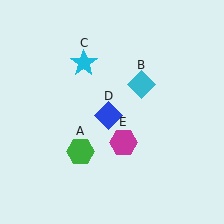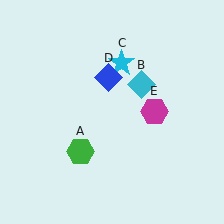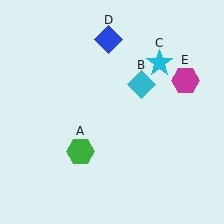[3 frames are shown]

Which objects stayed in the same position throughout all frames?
Green hexagon (object A) and cyan diamond (object B) remained stationary.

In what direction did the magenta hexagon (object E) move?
The magenta hexagon (object E) moved up and to the right.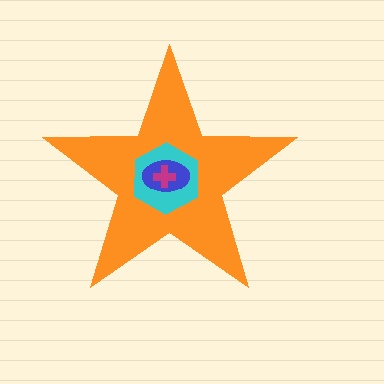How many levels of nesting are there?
4.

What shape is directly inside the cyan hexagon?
The blue ellipse.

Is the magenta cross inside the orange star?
Yes.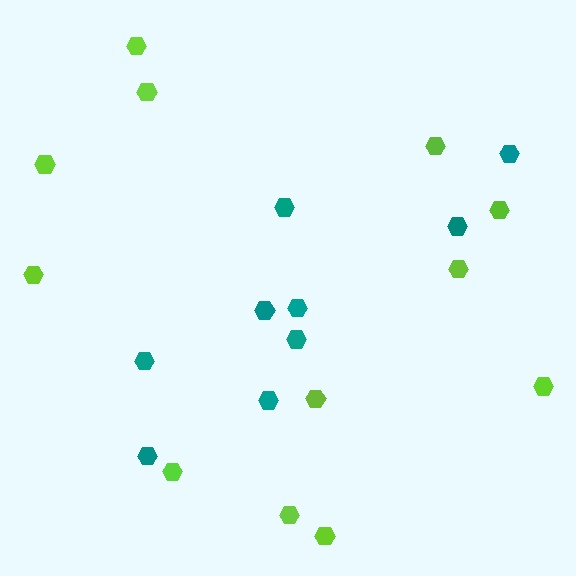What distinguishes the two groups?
There are 2 groups: one group of lime hexagons (12) and one group of teal hexagons (9).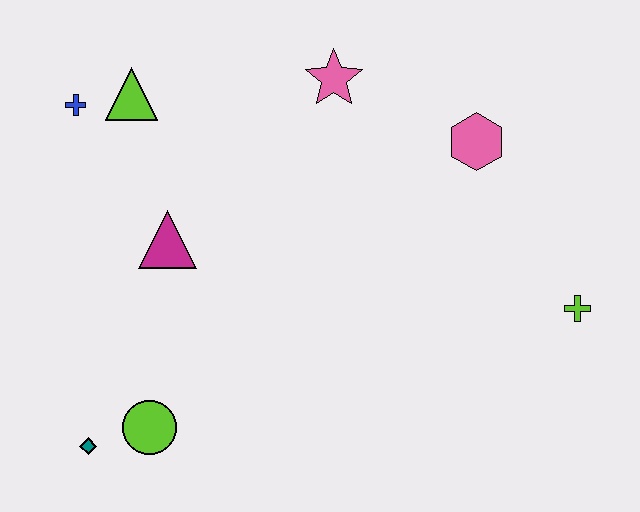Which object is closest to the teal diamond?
The lime circle is closest to the teal diamond.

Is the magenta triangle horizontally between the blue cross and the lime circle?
No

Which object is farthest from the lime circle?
The lime cross is farthest from the lime circle.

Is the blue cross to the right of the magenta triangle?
No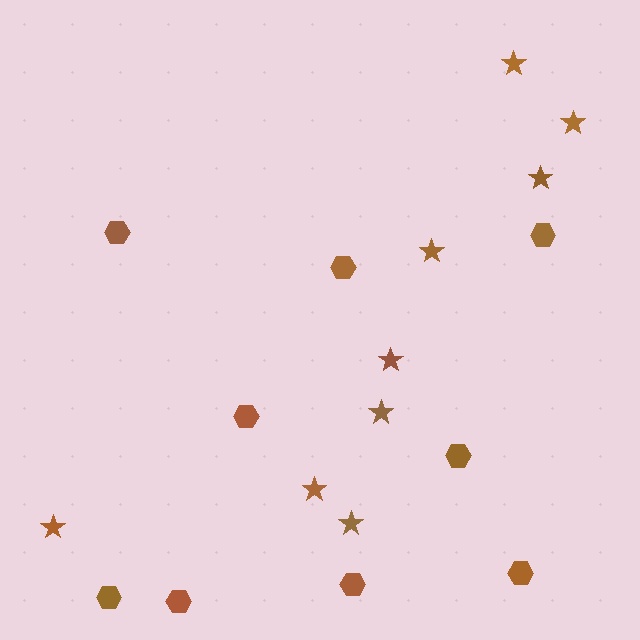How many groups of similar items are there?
There are 2 groups: one group of stars (9) and one group of hexagons (9).